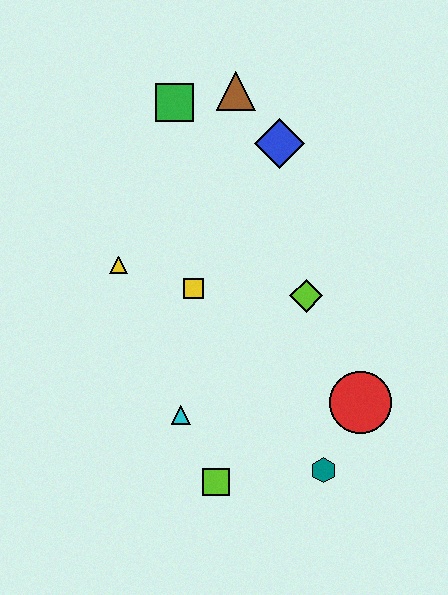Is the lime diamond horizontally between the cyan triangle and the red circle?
Yes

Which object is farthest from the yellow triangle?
The teal hexagon is farthest from the yellow triangle.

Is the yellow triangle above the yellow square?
Yes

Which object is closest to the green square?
The brown triangle is closest to the green square.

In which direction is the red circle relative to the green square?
The red circle is below the green square.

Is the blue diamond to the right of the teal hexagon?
No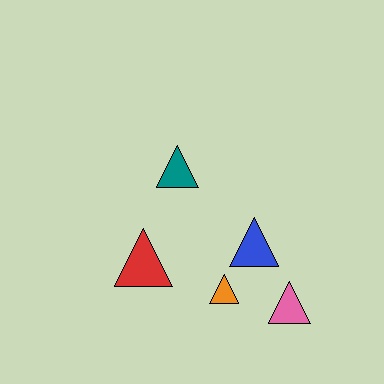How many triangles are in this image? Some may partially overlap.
There are 5 triangles.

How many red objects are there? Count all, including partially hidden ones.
There is 1 red object.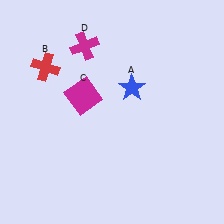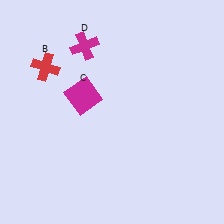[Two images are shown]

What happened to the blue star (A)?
The blue star (A) was removed in Image 2. It was in the top-right area of Image 1.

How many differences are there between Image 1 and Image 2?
There is 1 difference between the two images.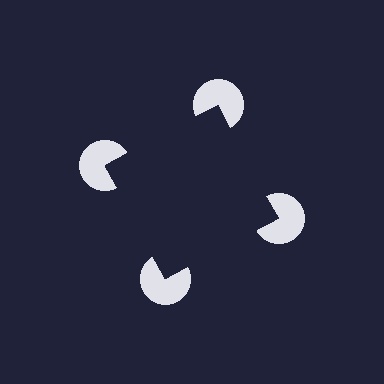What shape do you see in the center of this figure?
An illusory square — its edges are inferred from the aligned wedge cuts in the pac-man discs, not physically drawn.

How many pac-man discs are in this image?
There are 4 — one at each vertex of the illusory square.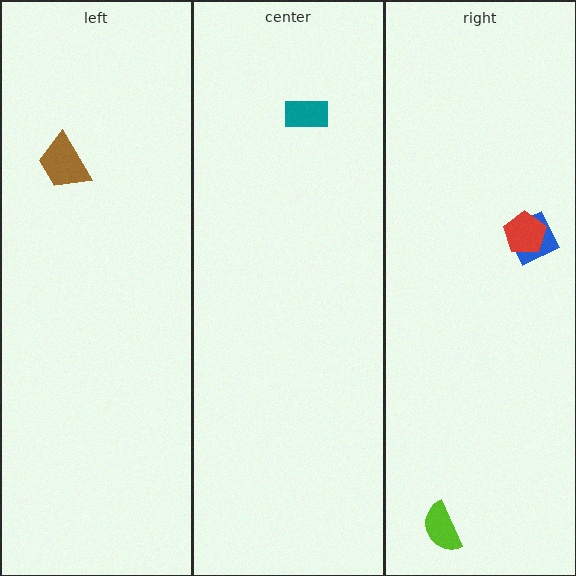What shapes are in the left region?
The brown trapezoid.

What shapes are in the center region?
The teal rectangle.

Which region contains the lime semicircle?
The right region.